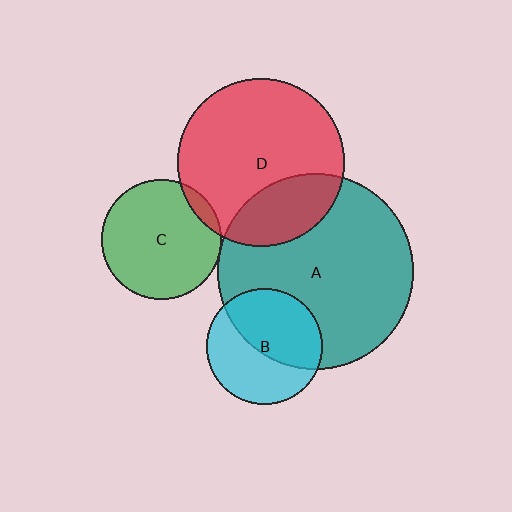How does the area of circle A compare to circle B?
Approximately 2.8 times.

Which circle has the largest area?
Circle A (teal).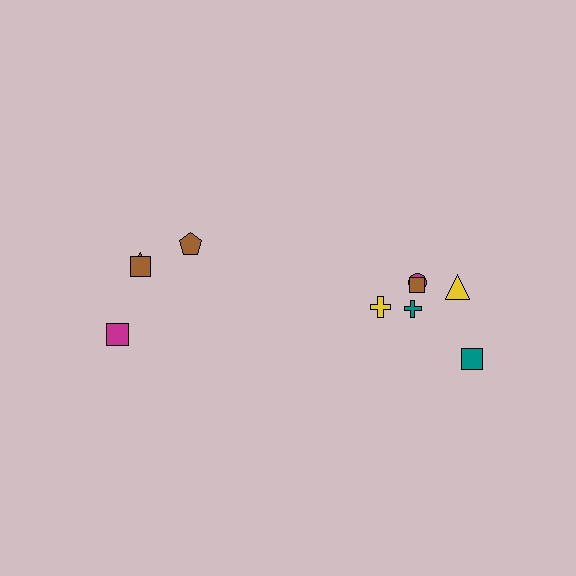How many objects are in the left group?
There are 4 objects.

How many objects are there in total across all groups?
There are 10 objects.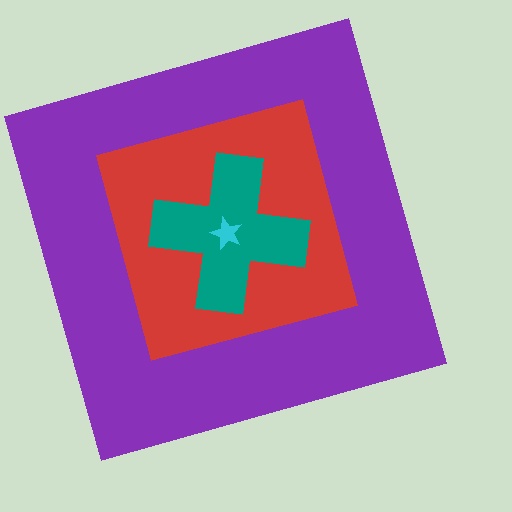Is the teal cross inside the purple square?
Yes.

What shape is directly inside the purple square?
The red diamond.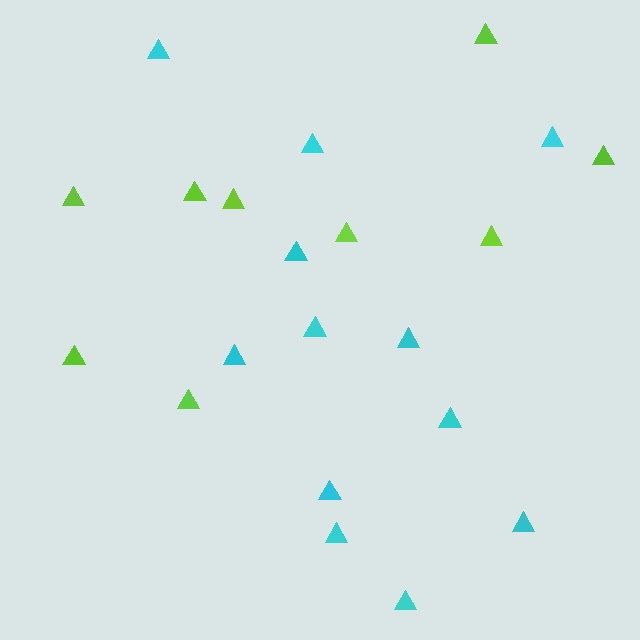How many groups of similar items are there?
There are 2 groups: one group of cyan triangles (12) and one group of lime triangles (9).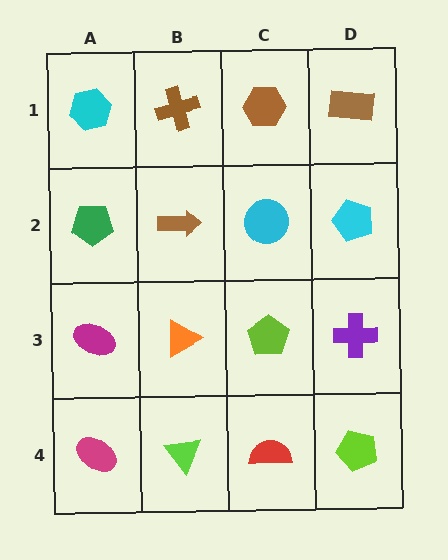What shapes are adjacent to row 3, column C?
A cyan circle (row 2, column C), a red semicircle (row 4, column C), an orange triangle (row 3, column B), a purple cross (row 3, column D).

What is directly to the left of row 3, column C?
An orange triangle.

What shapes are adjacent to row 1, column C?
A cyan circle (row 2, column C), a brown cross (row 1, column B), a brown rectangle (row 1, column D).